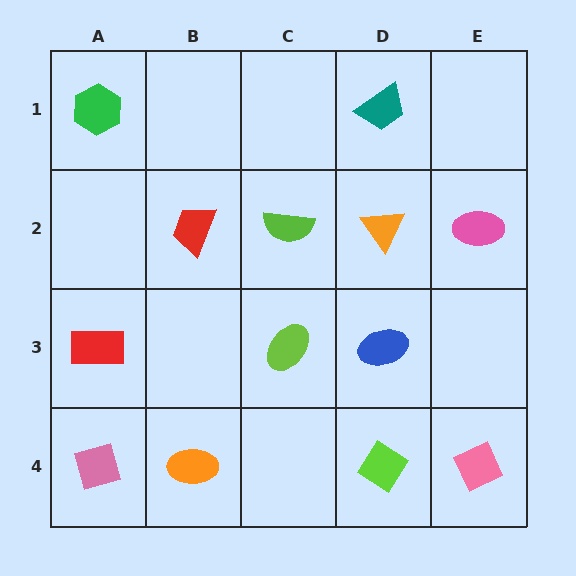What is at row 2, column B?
A red trapezoid.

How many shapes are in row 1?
2 shapes.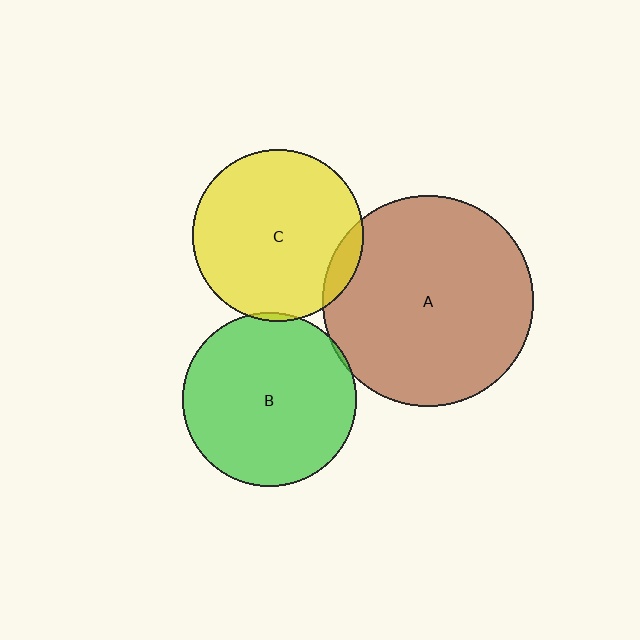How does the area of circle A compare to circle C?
Approximately 1.5 times.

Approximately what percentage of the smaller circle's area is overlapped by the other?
Approximately 5%.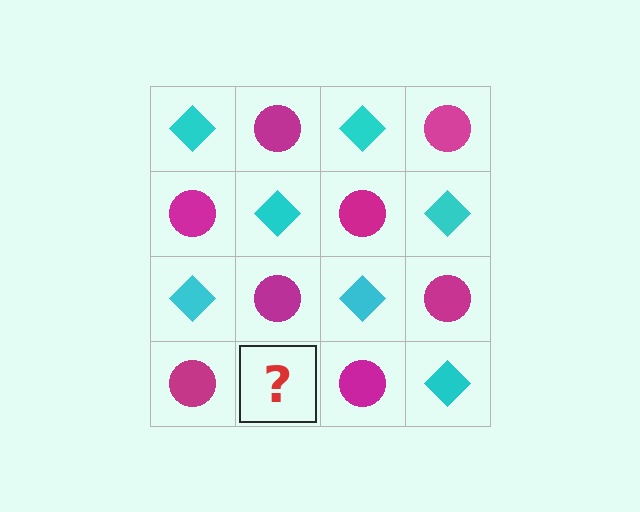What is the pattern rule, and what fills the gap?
The rule is that it alternates cyan diamond and magenta circle in a checkerboard pattern. The gap should be filled with a cyan diamond.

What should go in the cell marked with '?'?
The missing cell should contain a cyan diamond.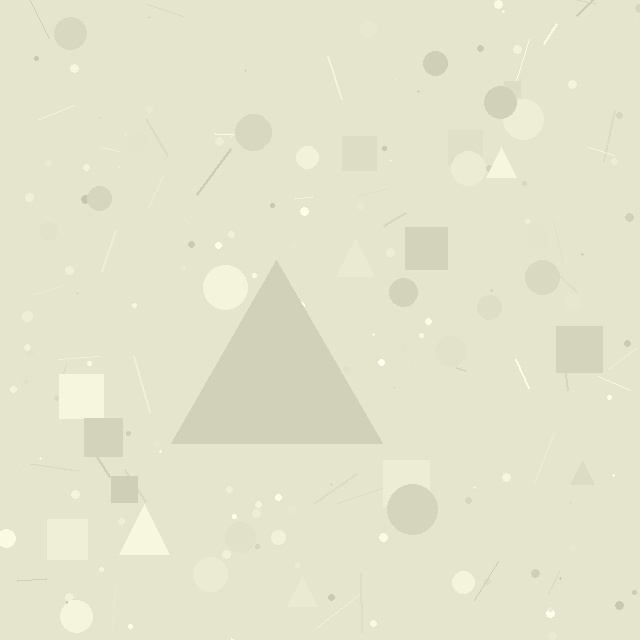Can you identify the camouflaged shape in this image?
The camouflaged shape is a triangle.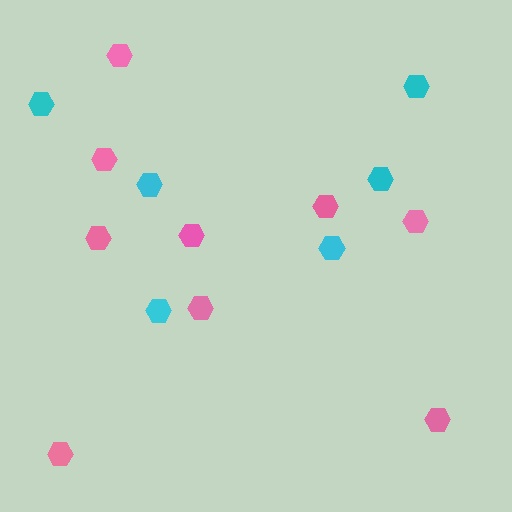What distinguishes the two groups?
There are 2 groups: one group of cyan hexagons (6) and one group of pink hexagons (9).